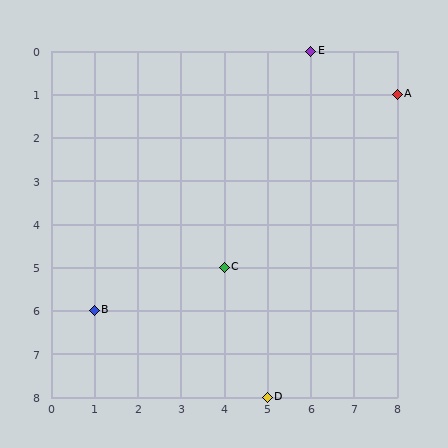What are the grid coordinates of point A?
Point A is at grid coordinates (8, 1).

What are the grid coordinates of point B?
Point B is at grid coordinates (1, 6).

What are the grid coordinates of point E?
Point E is at grid coordinates (6, 0).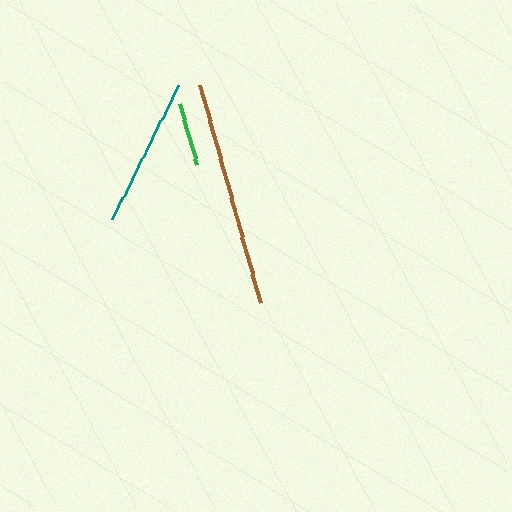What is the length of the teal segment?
The teal segment is approximately 150 pixels long.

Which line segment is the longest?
The brown line is the longest at approximately 226 pixels.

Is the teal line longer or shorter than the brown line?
The brown line is longer than the teal line.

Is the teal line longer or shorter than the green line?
The teal line is longer than the green line.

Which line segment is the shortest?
The green line is the shortest at approximately 64 pixels.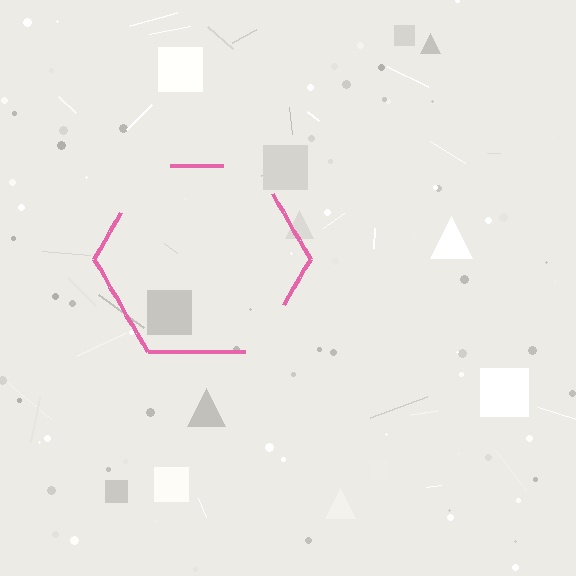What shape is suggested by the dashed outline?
The dashed outline suggests a hexagon.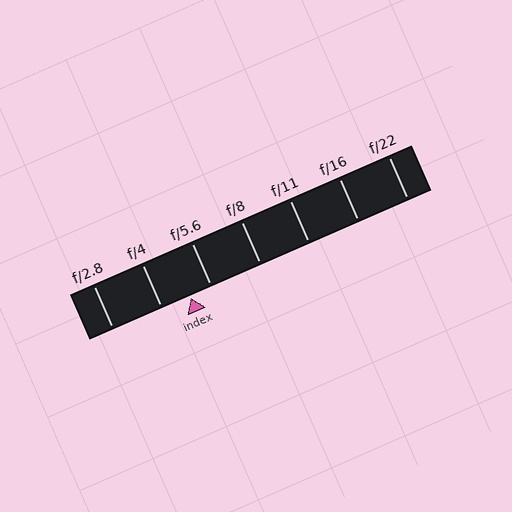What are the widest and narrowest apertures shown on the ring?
The widest aperture shown is f/2.8 and the narrowest is f/22.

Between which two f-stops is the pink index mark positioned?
The index mark is between f/4 and f/5.6.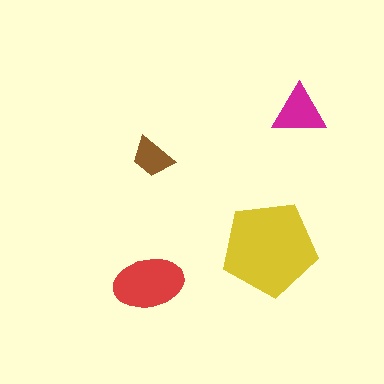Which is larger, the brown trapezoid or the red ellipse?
The red ellipse.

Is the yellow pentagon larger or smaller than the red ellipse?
Larger.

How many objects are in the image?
There are 4 objects in the image.